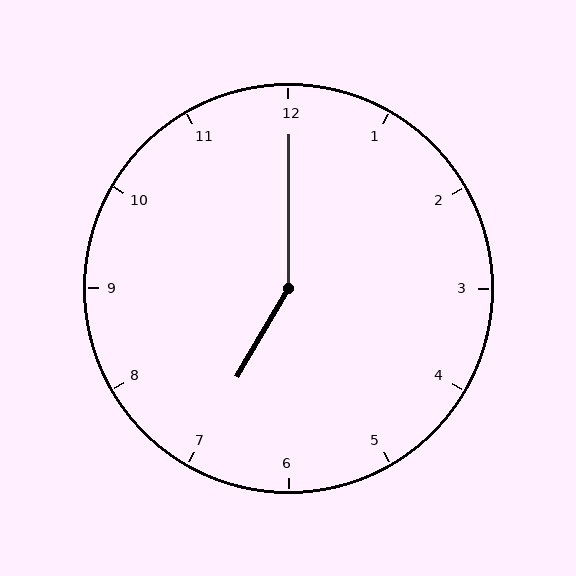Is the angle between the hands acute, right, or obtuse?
It is obtuse.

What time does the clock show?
7:00.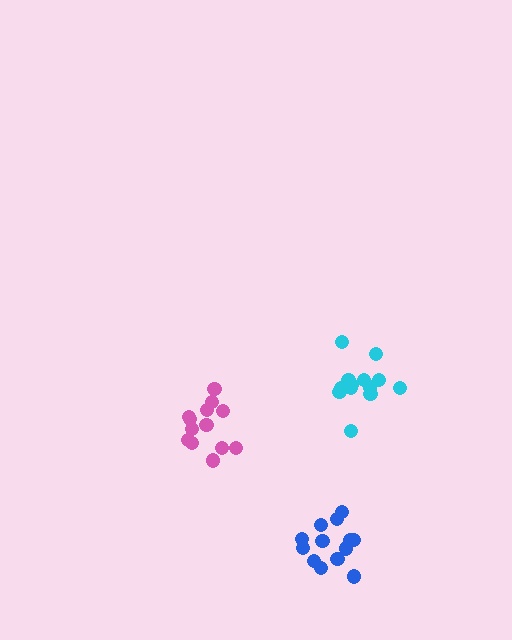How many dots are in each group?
Group 1: 14 dots, Group 2: 14 dots, Group 3: 13 dots (41 total).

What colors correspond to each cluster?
The clusters are colored: blue, cyan, pink.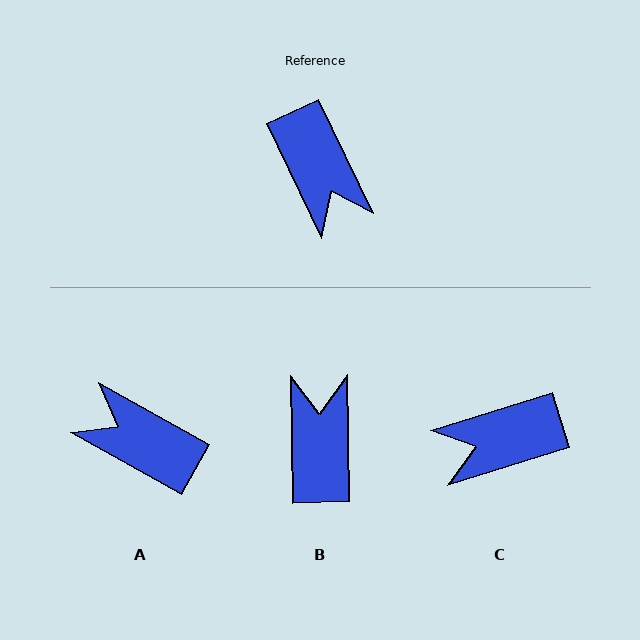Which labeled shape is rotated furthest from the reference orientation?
B, about 156 degrees away.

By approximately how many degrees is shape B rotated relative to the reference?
Approximately 156 degrees counter-clockwise.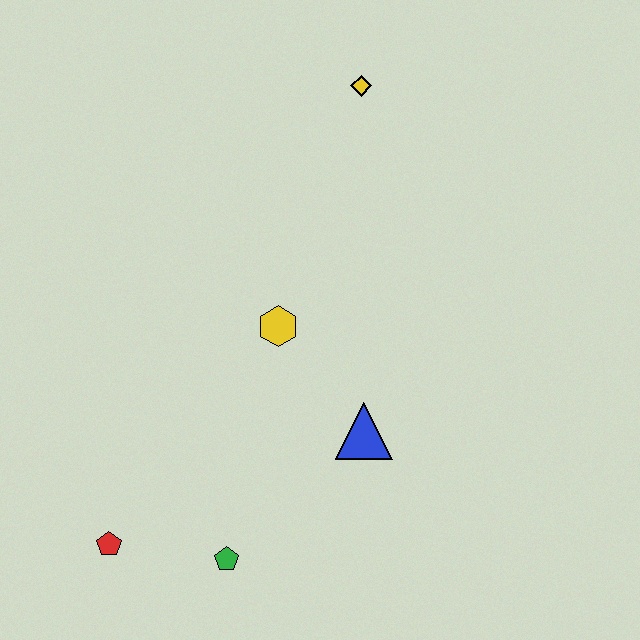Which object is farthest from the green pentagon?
The yellow diamond is farthest from the green pentagon.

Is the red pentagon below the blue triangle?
Yes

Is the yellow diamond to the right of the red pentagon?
Yes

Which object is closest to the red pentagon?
The green pentagon is closest to the red pentagon.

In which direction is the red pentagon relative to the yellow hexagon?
The red pentagon is below the yellow hexagon.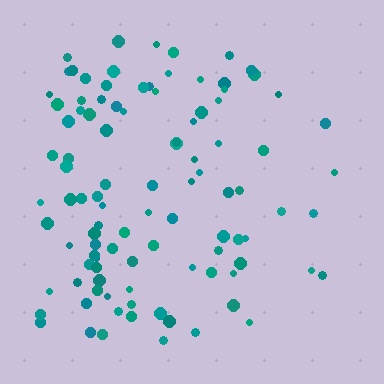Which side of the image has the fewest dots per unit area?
The right.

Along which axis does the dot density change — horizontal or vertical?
Horizontal.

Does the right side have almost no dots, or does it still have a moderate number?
Still a moderate number, just noticeably fewer than the left.